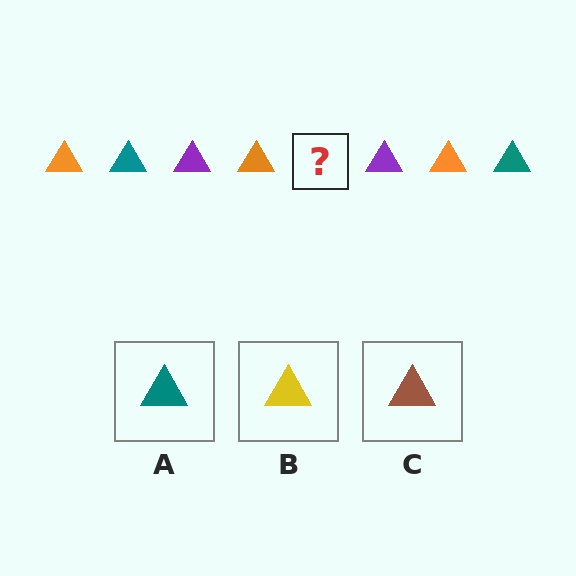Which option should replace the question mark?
Option A.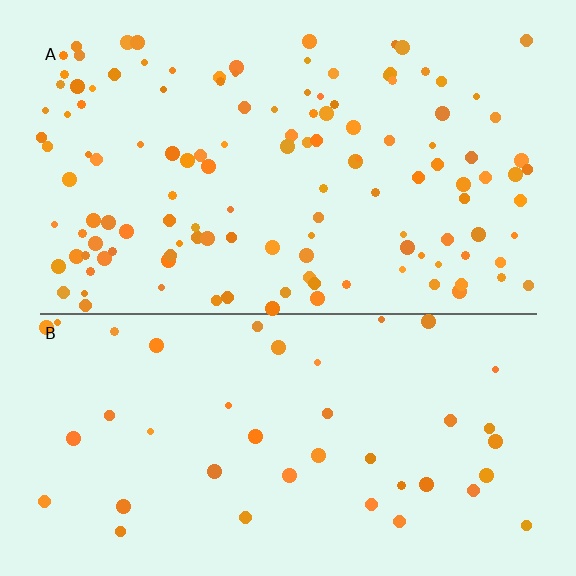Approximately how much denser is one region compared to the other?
Approximately 3.0× — region A over region B.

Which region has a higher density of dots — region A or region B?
A (the top).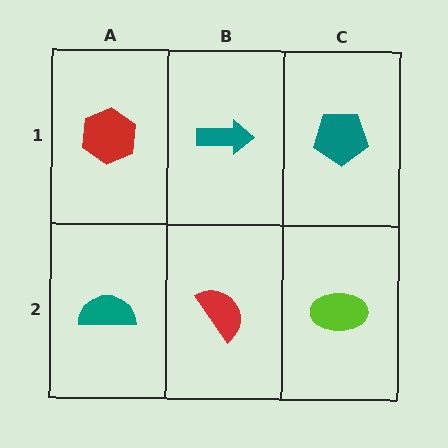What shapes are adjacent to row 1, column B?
A red semicircle (row 2, column B), a red hexagon (row 1, column A), a teal pentagon (row 1, column C).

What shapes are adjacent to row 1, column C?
A lime ellipse (row 2, column C), a teal arrow (row 1, column B).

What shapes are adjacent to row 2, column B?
A teal arrow (row 1, column B), a teal semicircle (row 2, column A), a lime ellipse (row 2, column C).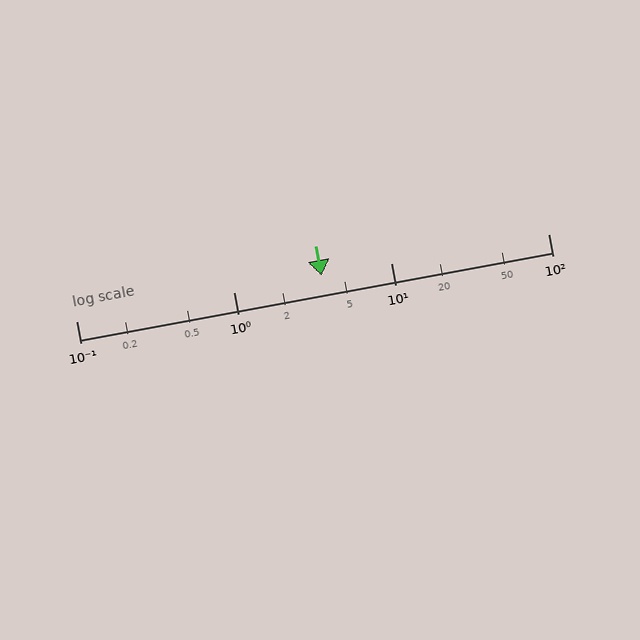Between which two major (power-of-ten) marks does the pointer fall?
The pointer is between 1 and 10.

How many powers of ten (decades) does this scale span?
The scale spans 3 decades, from 0.1 to 100.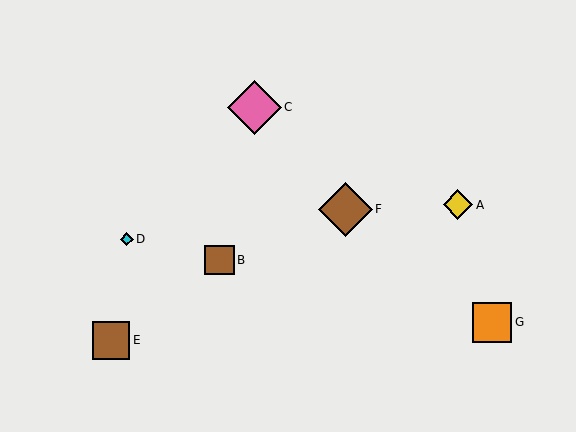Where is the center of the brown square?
The center of the brown square is at (220, 260).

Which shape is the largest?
The pink diamond (labeled C) is the largest.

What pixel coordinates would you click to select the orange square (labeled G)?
Click at (492, 322) to select the orange square G.